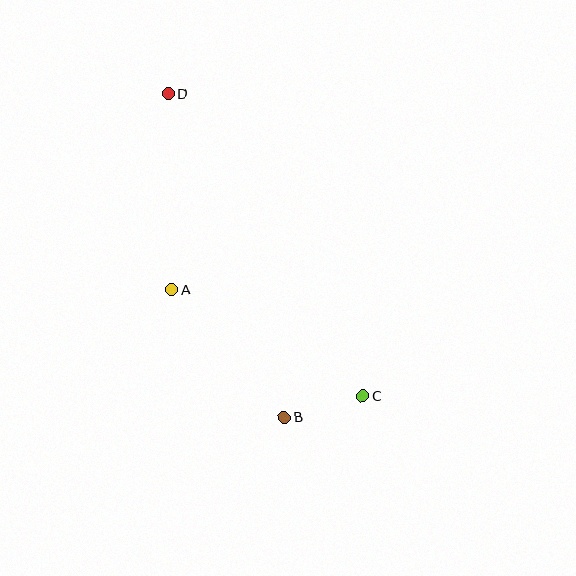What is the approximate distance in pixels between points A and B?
The distance between A and B is approximately 170 pixels.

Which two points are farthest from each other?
Points C and D are farthest from each other.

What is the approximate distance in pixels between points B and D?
The distance between B and D is approximately 343 pixels.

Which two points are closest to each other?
Points B and C are closest to each other.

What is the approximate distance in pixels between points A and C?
The distance between A and C is approximately 219 pixels.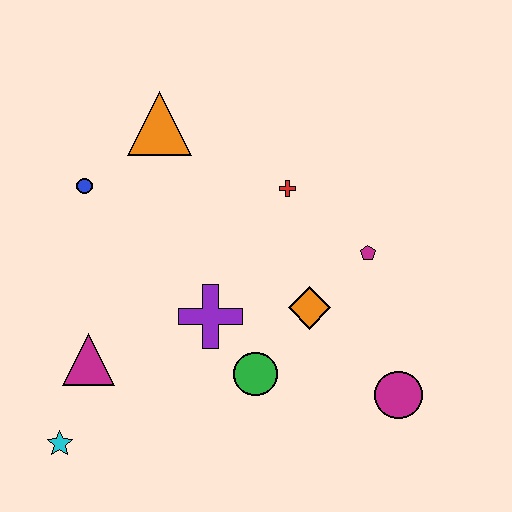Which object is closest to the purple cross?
The green circle is closest to the purple cross.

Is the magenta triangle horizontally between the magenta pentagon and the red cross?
No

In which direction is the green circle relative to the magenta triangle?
The green circle is to the right of the magenta triangle.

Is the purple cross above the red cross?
No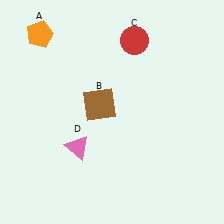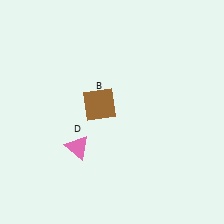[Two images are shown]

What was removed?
The orange pentagon (A), the red circle (C) were removed in Image 2.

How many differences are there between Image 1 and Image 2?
There are 2 differences between the two images.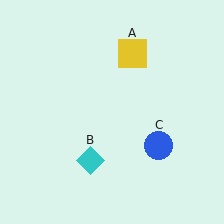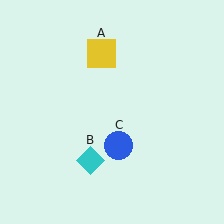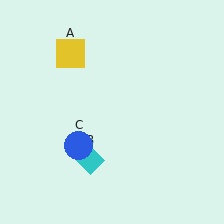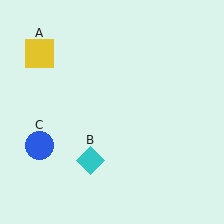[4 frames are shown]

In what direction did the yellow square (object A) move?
The yellow square (object A) moved left.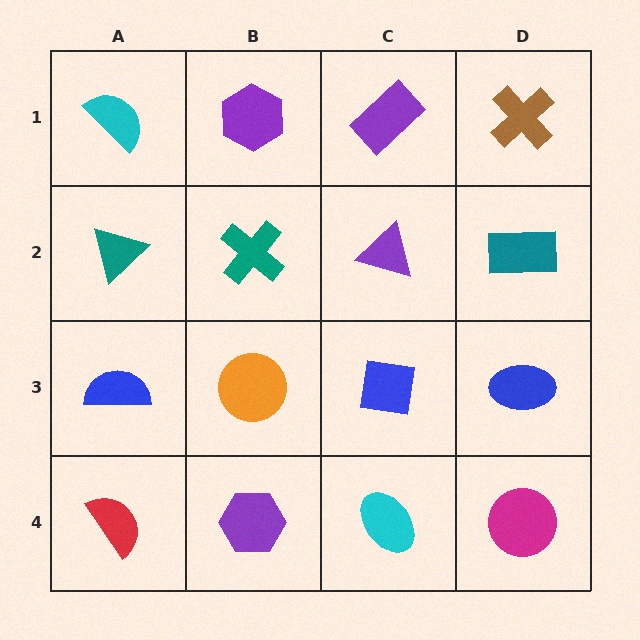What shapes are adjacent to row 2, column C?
A purple rectangle (row 1, column C), a blue square (row 3, column C), a teal cross (row 2, column B), a teal rectangle (row 2, column D).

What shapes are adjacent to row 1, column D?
A teal rectangle (row 2, column D), a purple rectangle (row 1, column C).